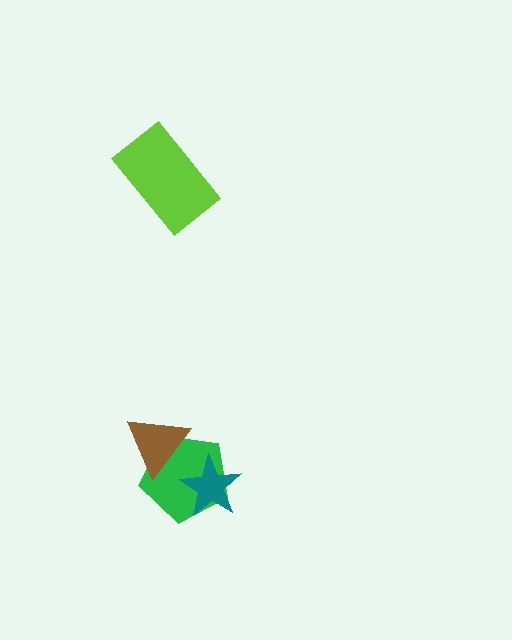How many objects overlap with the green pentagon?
2 objects overlap with the green pentagon.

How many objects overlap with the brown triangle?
1 object overlaps with the brown triangle.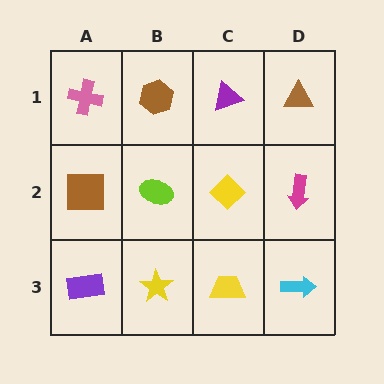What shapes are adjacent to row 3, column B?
A lime ellipse (row 2, column B), a purple rectangle (row 3, column A), a yellow trapezoid (row 3, column C).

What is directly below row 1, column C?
A yellow diamond.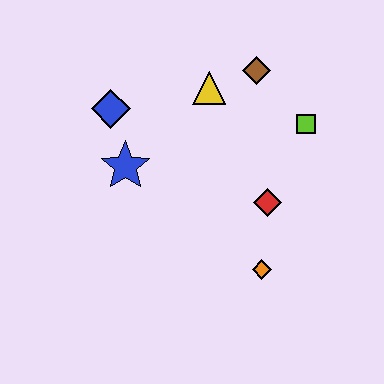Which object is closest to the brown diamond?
The yellow triangle is closest to the brown diamond.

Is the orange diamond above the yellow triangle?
No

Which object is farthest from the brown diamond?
The orange diamond is farthest from the brown diamond.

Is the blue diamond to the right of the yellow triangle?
No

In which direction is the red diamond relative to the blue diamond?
The red diamond is to the right of the blue diamond.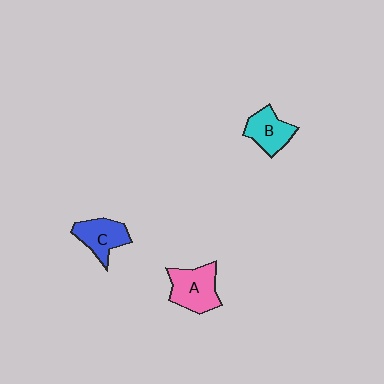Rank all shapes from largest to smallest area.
From largest to smallest: A (pink), C (blue), B (cyan).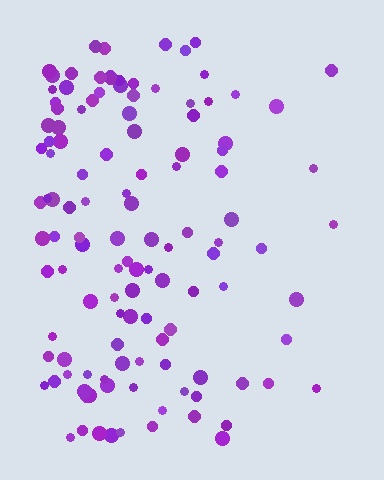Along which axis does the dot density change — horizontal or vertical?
Horizontal.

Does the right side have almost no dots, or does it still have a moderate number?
Still a moderate number, just noticeably fewer than the left.